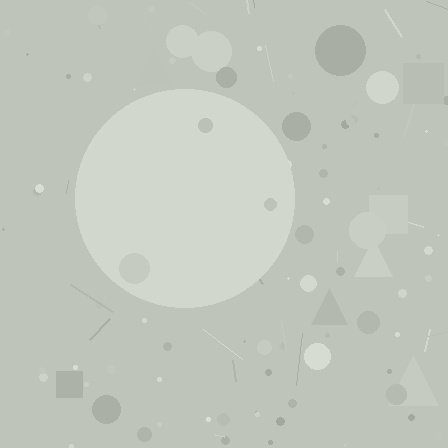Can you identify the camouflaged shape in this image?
The camouflaged shape is a circle.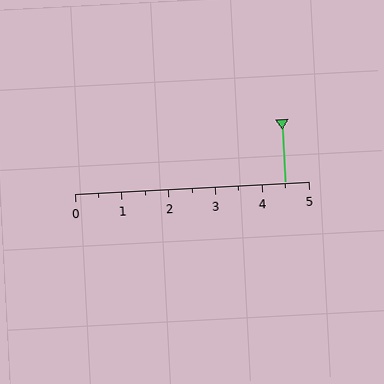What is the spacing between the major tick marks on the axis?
The major ticks are spaced 1 apart.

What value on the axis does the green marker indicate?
The marker indicates approximately 4.5.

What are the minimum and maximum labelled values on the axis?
The axis runs from 0 to 5.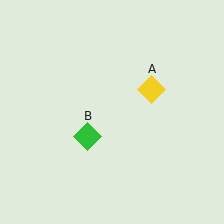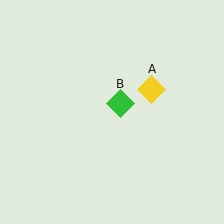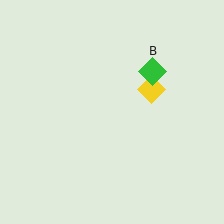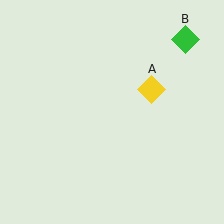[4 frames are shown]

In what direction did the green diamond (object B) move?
The green diamond (object B) moved up and to the right.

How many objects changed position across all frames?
1 object changed position: green diamond (object B).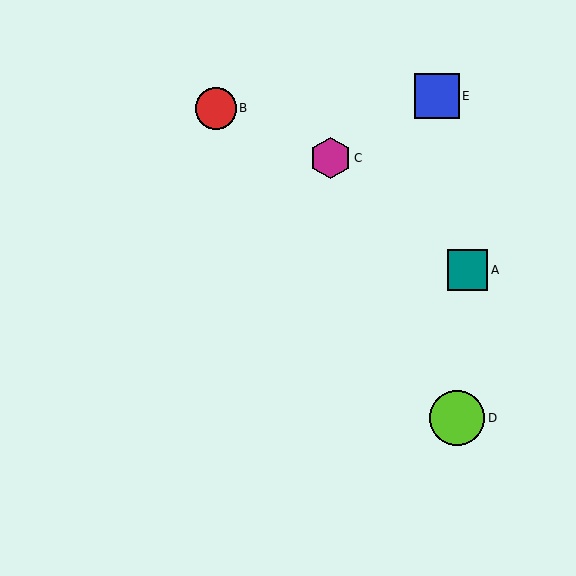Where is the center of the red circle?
The center of the red circle is at (216, 108).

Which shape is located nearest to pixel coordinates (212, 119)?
The red circle (labeled B) at (216, 108) is nearest to that location.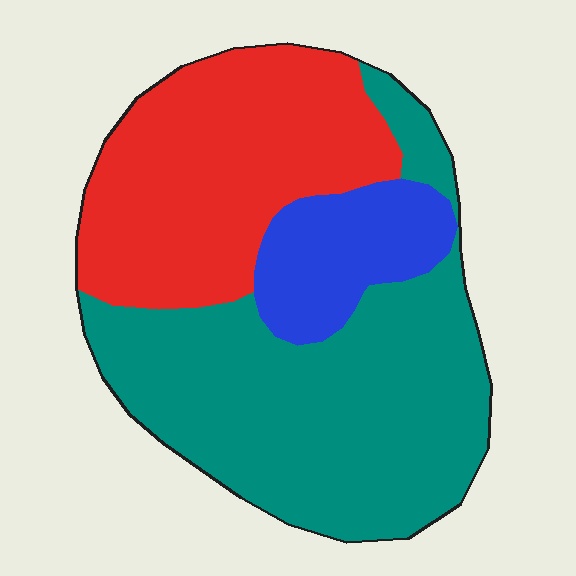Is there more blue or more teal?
Teal.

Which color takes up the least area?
Blue, at roughly 15%.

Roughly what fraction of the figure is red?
Red takes up about three eighths (3/8) of the figure.